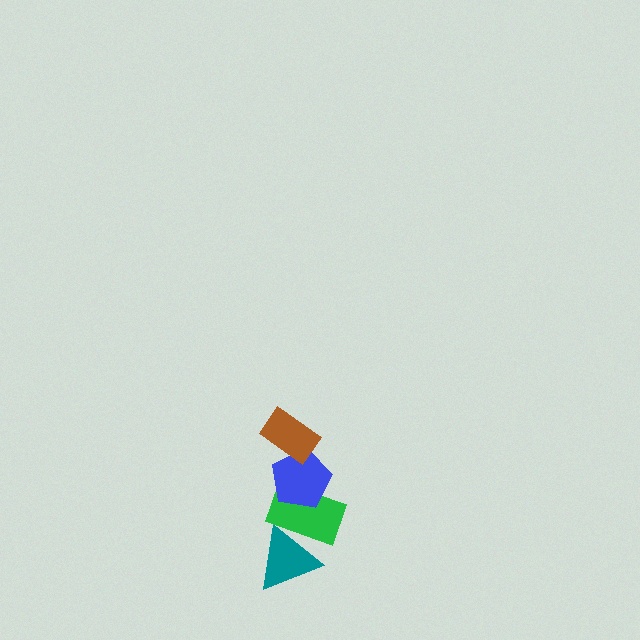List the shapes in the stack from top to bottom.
From top to bottom: the brown rectangle, the blue pentagon, the green rectangle, the teal triangle.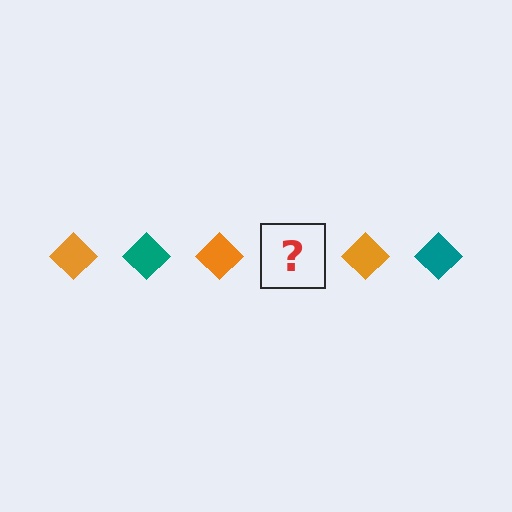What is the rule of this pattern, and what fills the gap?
The rule is that the pattern cycles through orange, teal diamonds. The gap should be filled with a teal diamond.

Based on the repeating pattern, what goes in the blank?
The blank should be a teal diamond.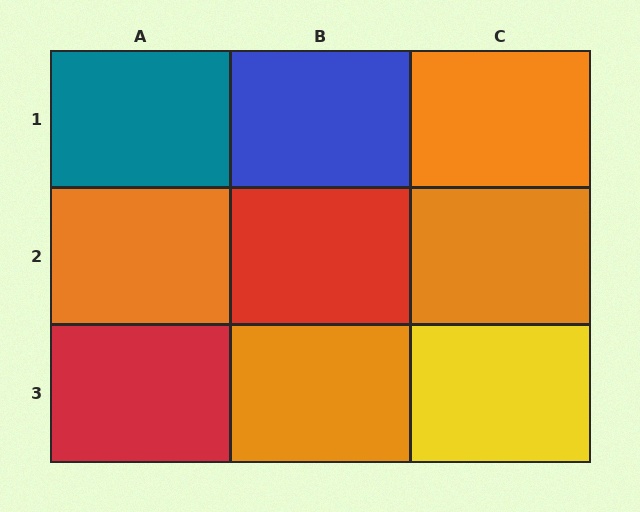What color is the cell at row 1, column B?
Blue.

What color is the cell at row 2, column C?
Orange.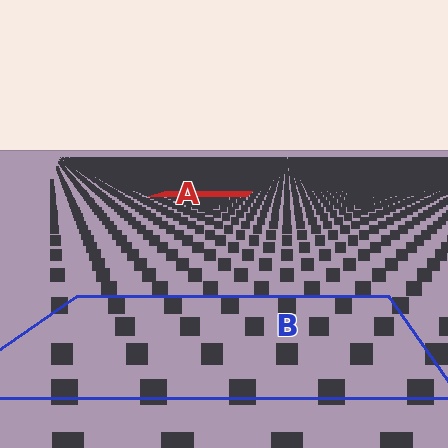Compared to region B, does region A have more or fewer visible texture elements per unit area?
Region A has more texture elements per unit area — they are packed more densely because it is farther away.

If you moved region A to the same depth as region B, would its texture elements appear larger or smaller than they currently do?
They would appear larger. At a closer depth, the same texture elements are projected at a bigger on-screen size.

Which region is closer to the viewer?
Region B is closer. The texture elements there are larger and more spread out.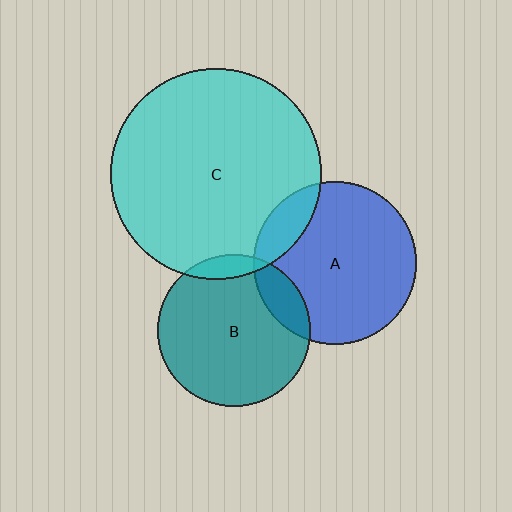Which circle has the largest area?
Circle C (cyan).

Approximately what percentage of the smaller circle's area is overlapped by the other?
Approximately 10%.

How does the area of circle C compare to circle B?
Approximately 1.9 times.